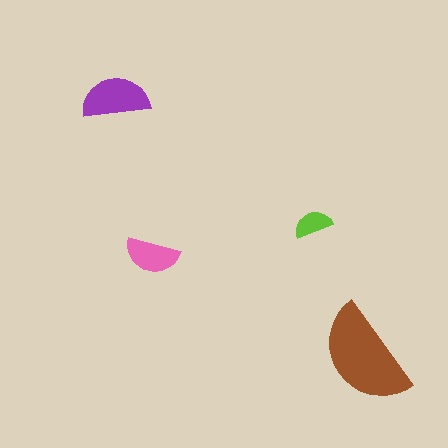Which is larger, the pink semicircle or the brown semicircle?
The brown one.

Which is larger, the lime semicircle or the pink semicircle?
The pink one.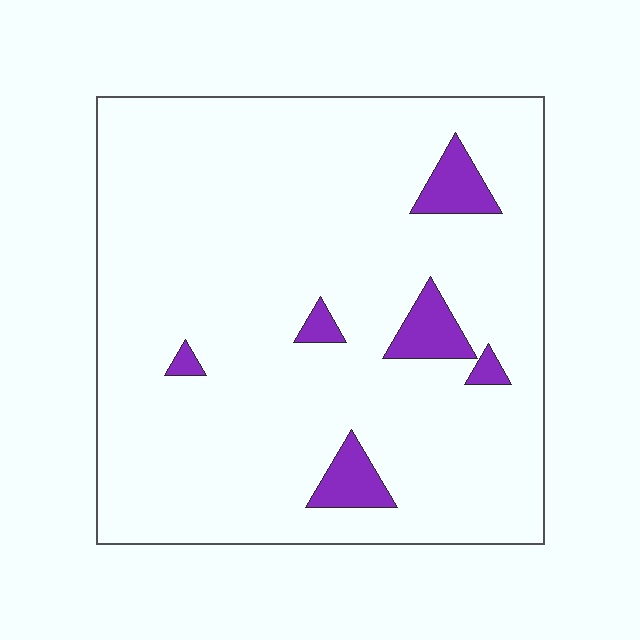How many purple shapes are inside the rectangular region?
6.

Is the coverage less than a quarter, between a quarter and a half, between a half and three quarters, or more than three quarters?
Less than a quarter.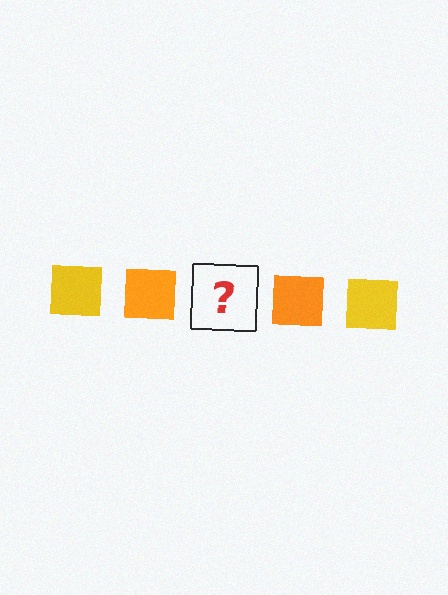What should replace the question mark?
The question mark should be replaced with a yellow square.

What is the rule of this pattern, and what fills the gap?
The rule is that the pattern cycles through yellow, orange squares. The gap should be filled with a yellow square.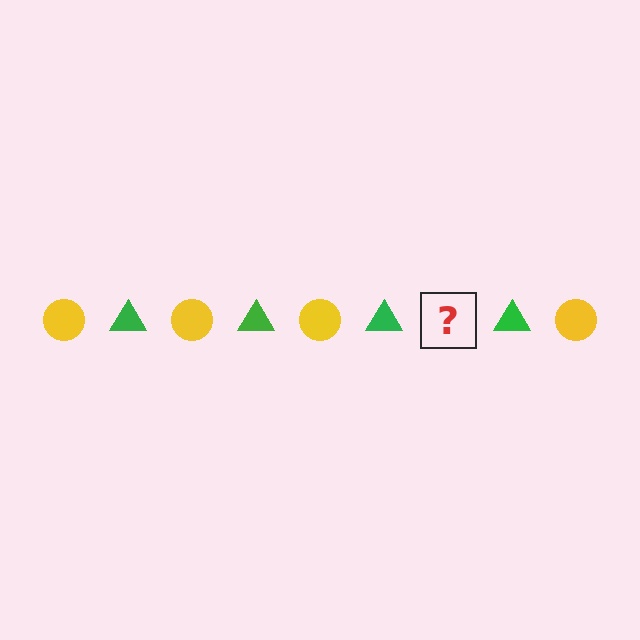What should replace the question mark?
The question mark should be replaced with a yellow circle.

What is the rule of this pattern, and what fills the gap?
The rule is that the pattern alternates between yellow circle and green triangle. The gap should be filled with a yellow circle.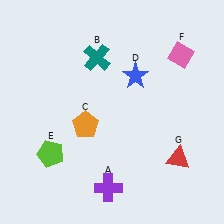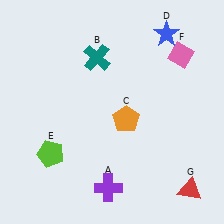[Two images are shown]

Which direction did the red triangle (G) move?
The red triangle (G) moved down.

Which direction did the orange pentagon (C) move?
The orange pentagon (C) moved right.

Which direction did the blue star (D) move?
The blue star (D) moved up.